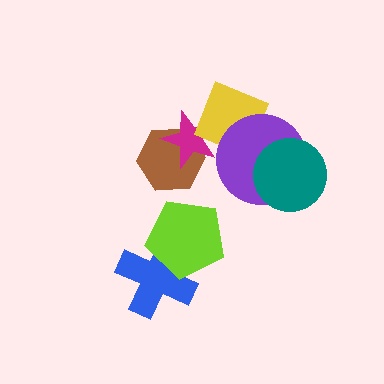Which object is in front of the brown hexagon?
The magenta star is in front of the brown hexagon.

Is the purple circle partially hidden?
Yes, it is partially covered by another shape.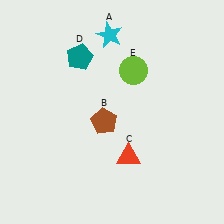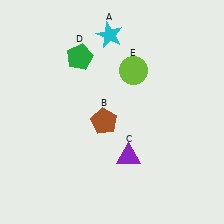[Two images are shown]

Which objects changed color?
C changed from red to purple. D changed from teal to green.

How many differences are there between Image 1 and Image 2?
There are 2 differences between the two images.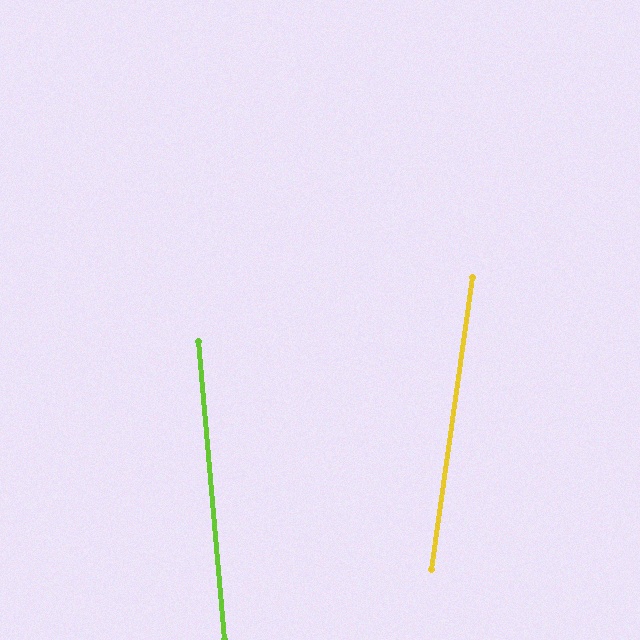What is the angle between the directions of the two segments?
Approximately 13 degrees.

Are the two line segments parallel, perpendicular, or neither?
Neither parallel nor perpendicular — they differ by about 13°.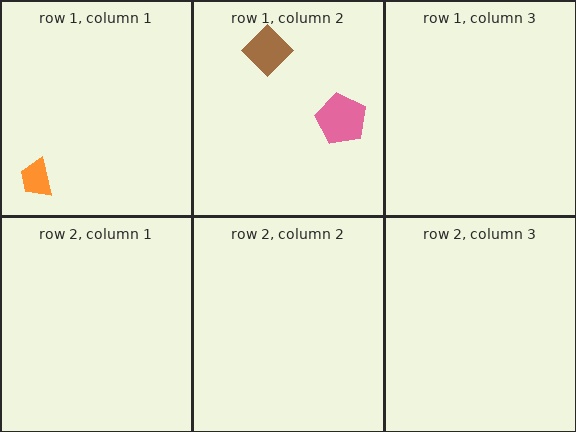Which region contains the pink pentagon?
The row 1, column 2 region.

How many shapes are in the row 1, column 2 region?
2.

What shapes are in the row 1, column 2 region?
The brown diamond, the pink pentagon.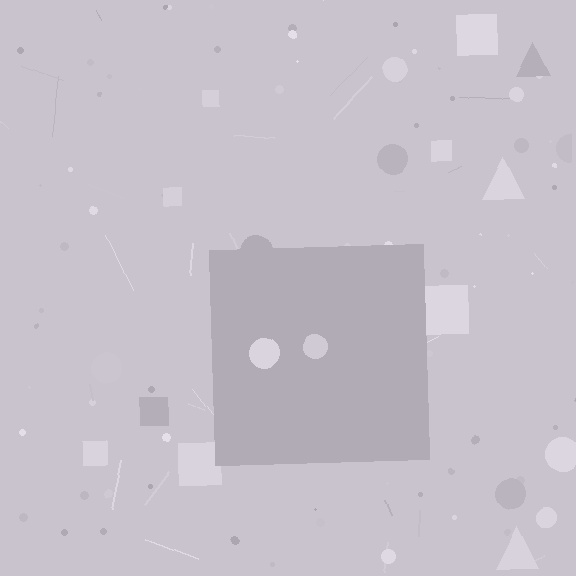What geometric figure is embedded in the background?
A square is embedded in the background.